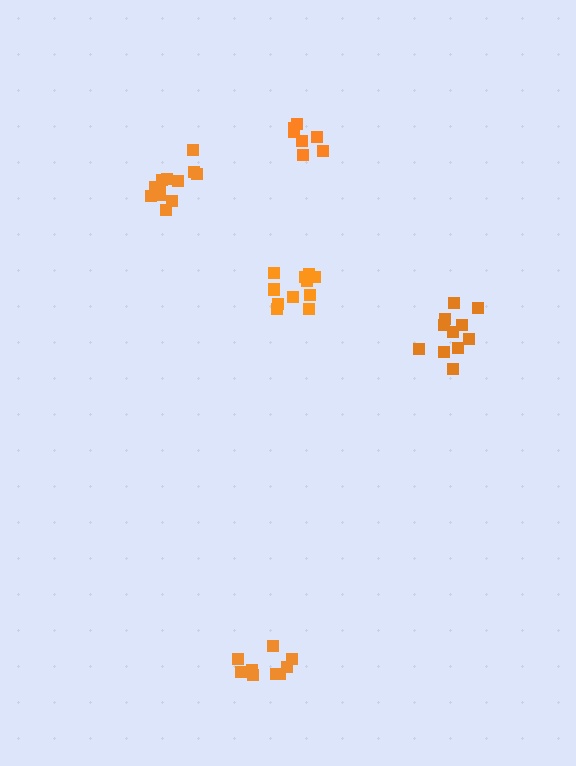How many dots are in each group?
Group 1: 9 dots, Group 2: 12 dots, Group 3: 13 dots, Group 4: 7 dots, Group 5: 11 dots (52 total).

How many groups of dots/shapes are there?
There are 5 groups.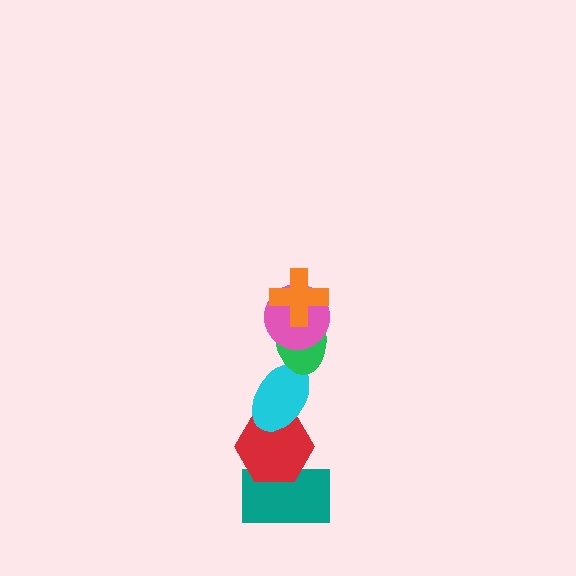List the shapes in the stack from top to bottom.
From top to bottom: the orange cross, the pink circle, the green ellipse, the cyan ellipse, the red hexagon, the teal rectangle.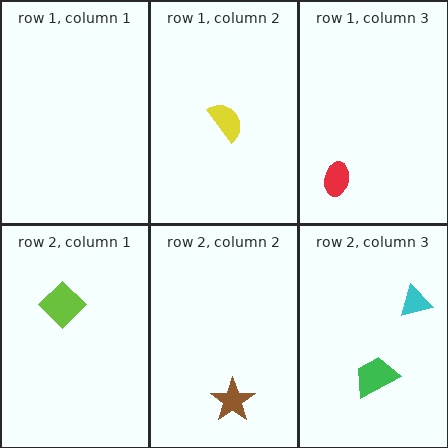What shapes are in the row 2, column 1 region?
The lime diamond.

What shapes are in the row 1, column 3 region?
The red ellipse.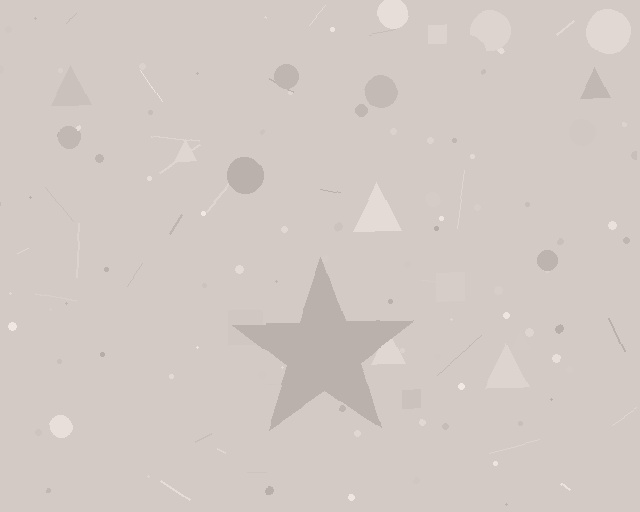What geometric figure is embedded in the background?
A star is embedded in the background.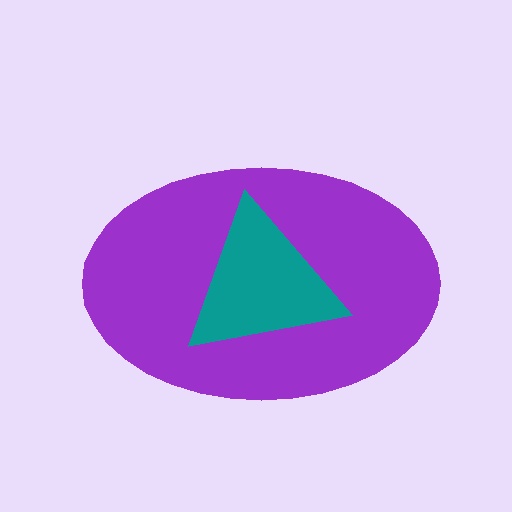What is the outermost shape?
The purple ellipse.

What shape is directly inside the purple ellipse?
The teal triangle.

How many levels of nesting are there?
2.